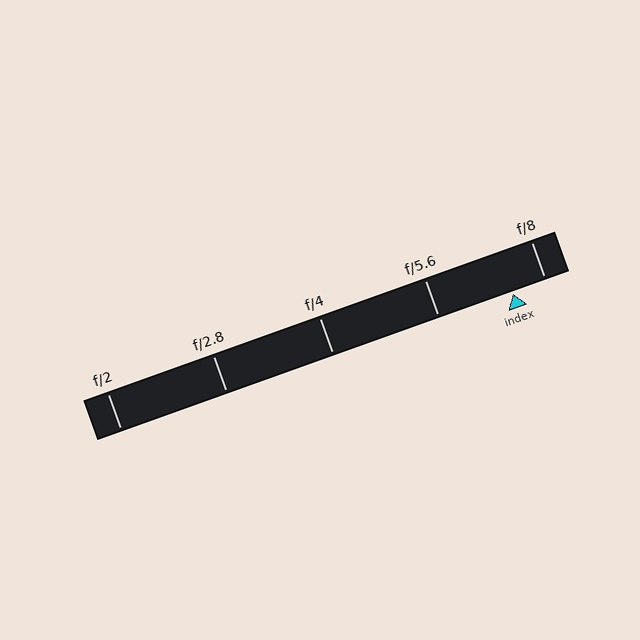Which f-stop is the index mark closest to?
The index mark is closest to f/8.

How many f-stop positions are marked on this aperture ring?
There are 5 f-stop positions marked.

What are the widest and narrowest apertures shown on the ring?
The widest aperture shown is f/2 and the narrowest is f/8.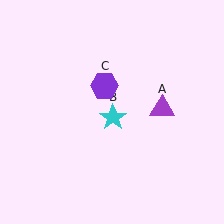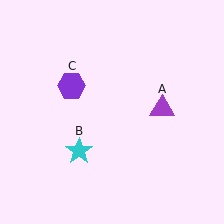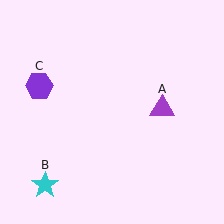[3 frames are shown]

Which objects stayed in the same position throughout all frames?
Purple triangle (object A) remained stationary.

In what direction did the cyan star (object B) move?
The cyan star (object B) moved down and to the left.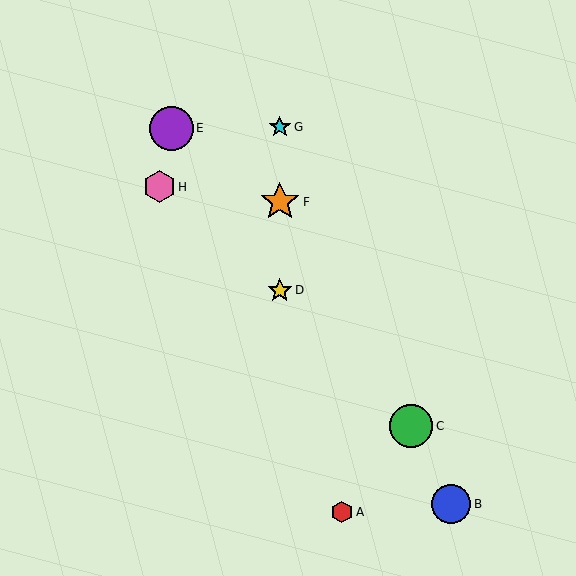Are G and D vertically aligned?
Yes, both are at x≈280.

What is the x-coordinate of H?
Object H is at x≈159.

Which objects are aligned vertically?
Objects D, F, G are aligned vertically.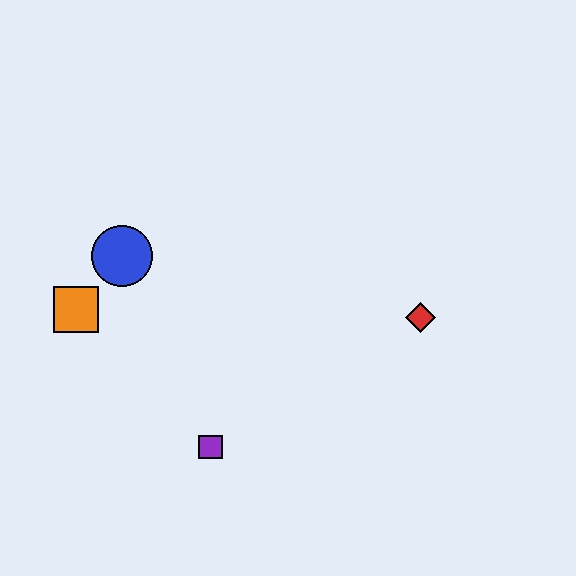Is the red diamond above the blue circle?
No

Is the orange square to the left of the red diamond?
Yes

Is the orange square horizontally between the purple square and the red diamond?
No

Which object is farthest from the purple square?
The red diamond is farthest from the purple square.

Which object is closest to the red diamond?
The purple square is closest to the red diamond.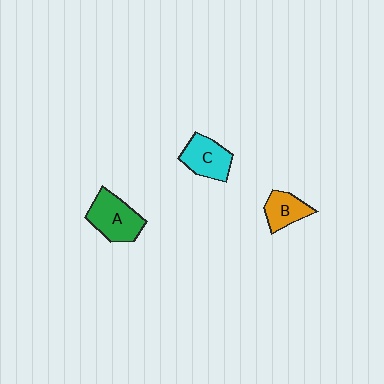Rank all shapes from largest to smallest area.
From largest to smallest: A (green), C (cyan), B (orange).